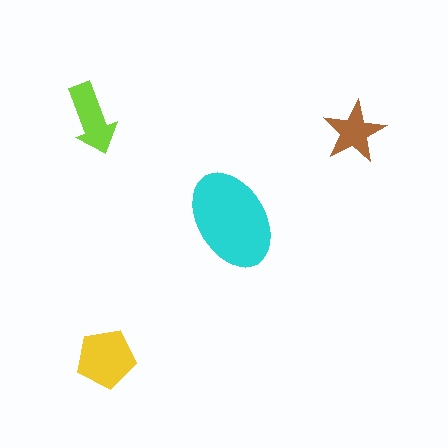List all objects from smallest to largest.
The brown star, the lime arrow, the yellow pentagon, the cyan ellipse.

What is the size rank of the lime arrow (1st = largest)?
3rd.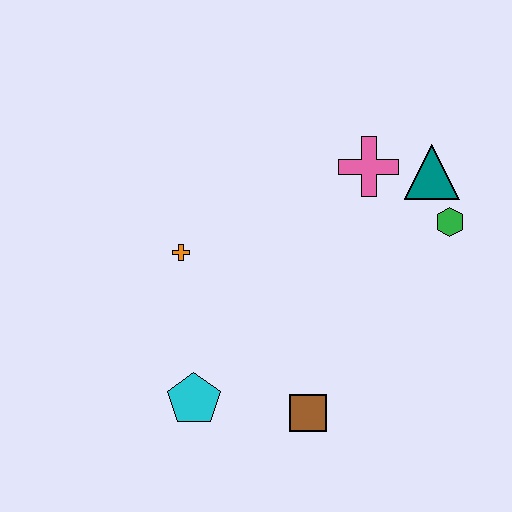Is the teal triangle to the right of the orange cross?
Yes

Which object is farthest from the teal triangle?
The cyan pentagon is farthest from the teal triangle.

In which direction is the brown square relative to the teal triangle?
The brown square is below the teal triangle.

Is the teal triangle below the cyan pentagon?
No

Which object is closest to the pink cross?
The teal triangle is closest to the pink cross.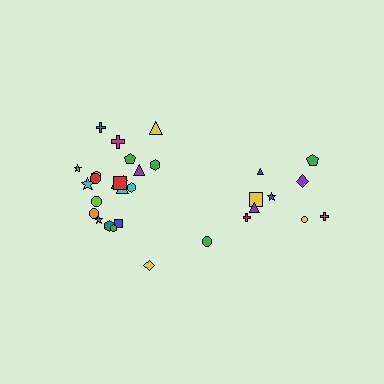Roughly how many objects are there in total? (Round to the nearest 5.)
Roughly 30 objects in total.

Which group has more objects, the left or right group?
The left group.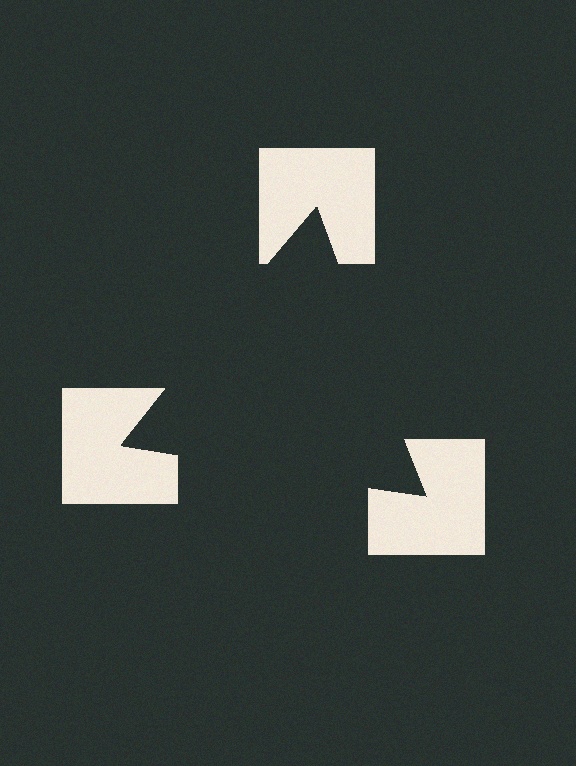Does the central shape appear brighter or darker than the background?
It typically appears slightly darker than the background, even though no actual brightness change is drawn.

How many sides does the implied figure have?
3 sides.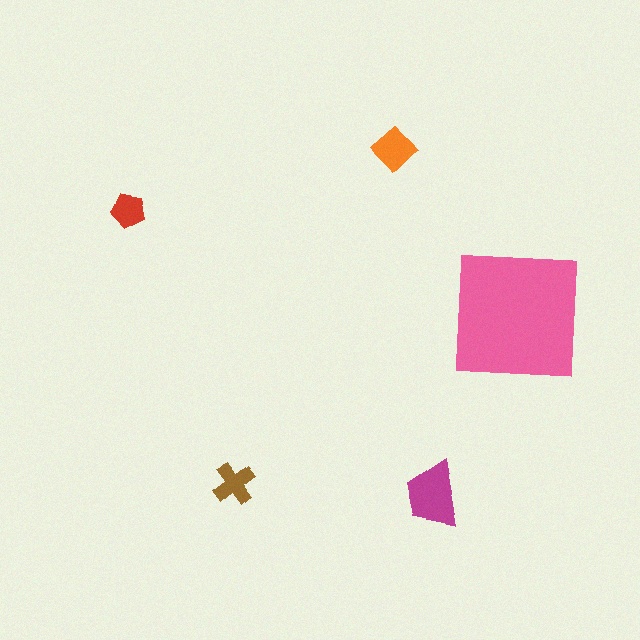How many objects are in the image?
There are 5 objects in the image.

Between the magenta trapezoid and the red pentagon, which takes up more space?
The magenta trapezoid.